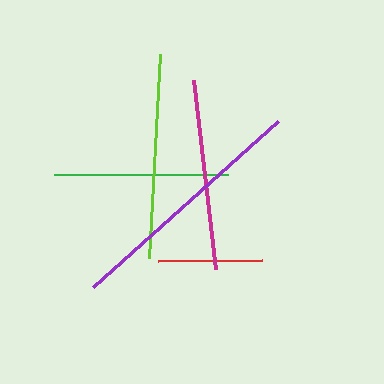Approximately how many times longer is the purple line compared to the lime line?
The purple line is approximately 1.2 times the length of the lime line.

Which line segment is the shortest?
The red line is the shortest at approximately 104 pixels.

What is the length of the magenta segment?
The magenta segment is approximately 191 pixels long.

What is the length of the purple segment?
The purple segment is approximately 249 pixels long.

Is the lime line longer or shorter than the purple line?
The purple line is longer than the lime line.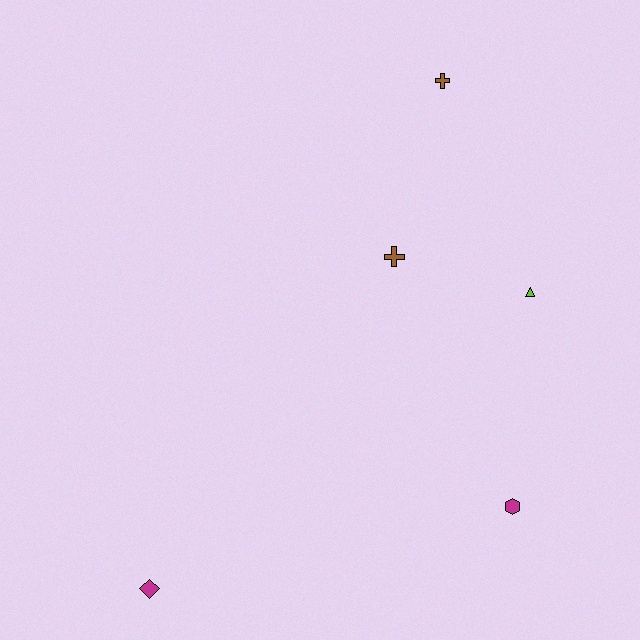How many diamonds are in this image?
There is 1 diamond.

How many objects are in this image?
There are 5 objects.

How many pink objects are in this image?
There are no pink objects.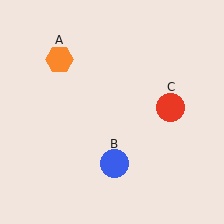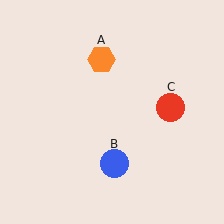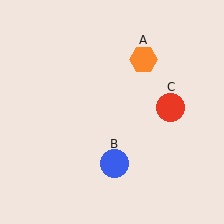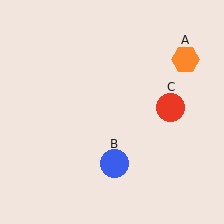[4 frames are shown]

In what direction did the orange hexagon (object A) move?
The orange hexagon (object A) moved right.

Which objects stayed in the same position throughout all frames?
Blue circle (object B) and red circle (object C) remained stationary.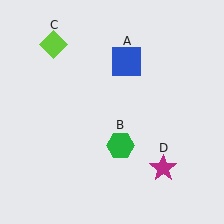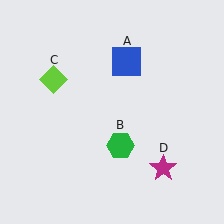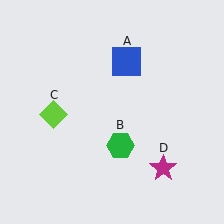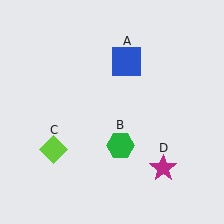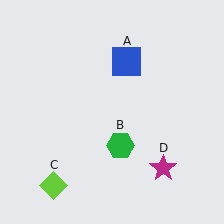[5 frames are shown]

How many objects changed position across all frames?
1 object changed position: lime diamond (object C).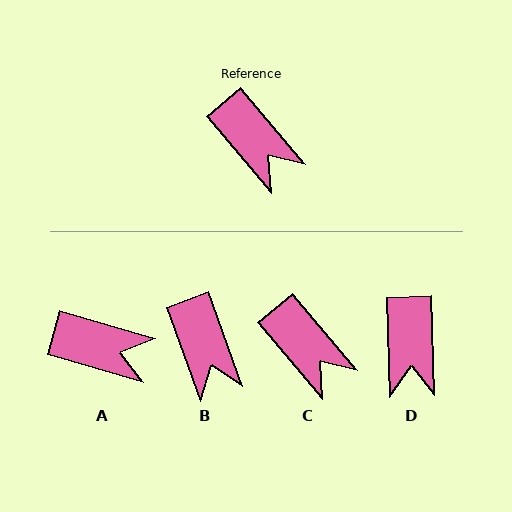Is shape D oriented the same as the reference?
No, it is off by about 38 degrees.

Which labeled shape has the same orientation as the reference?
C.